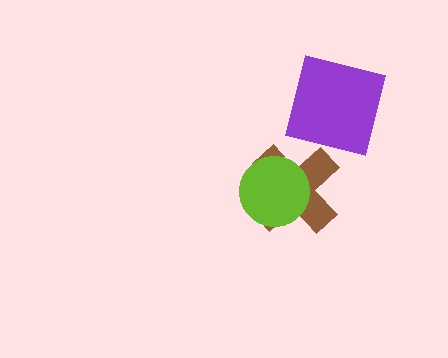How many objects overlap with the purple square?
0 objects overlap with the purple square.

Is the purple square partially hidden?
No, no other shape covers it.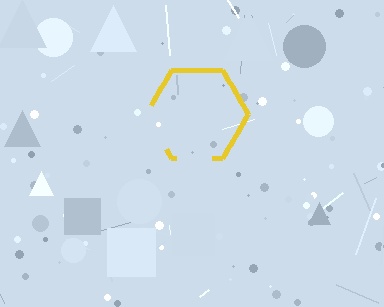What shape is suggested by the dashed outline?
The dashed outline suggests a hexagon.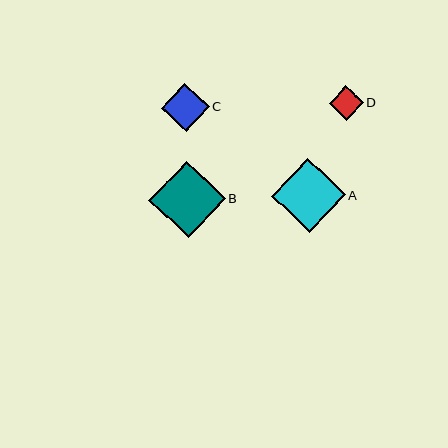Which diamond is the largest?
Diamond B is the largest with a size of approximately 76 pixels.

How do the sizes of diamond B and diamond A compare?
Diamond B and diamond A are approximately the same size.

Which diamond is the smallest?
Diamond D is the smallest with a size of approximately 34 pixels.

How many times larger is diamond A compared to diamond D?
Diamond A is approximately 2.2 times the size of diamond D.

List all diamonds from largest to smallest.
From largest to smallest: B, A, C, D.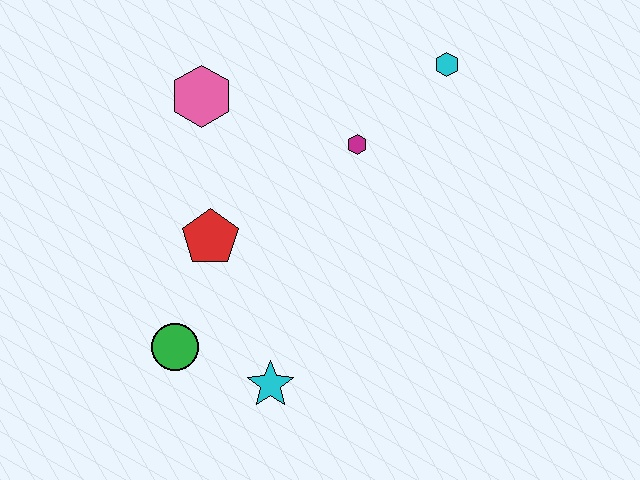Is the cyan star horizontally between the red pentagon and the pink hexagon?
No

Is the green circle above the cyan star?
Yes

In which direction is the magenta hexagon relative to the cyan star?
The magenta hexagon is above the cyan star.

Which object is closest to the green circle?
The cyan star is closest to the green circle.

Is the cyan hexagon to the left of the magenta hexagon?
No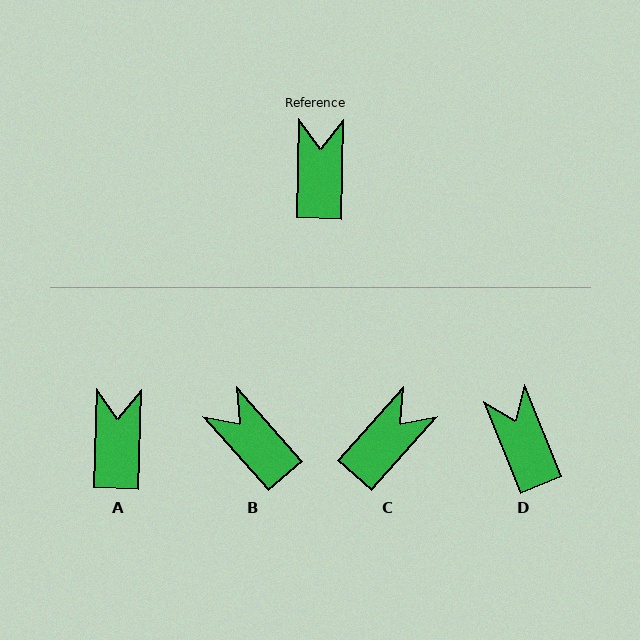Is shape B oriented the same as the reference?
No, it is off by about 43 degrees.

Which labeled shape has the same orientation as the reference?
A.